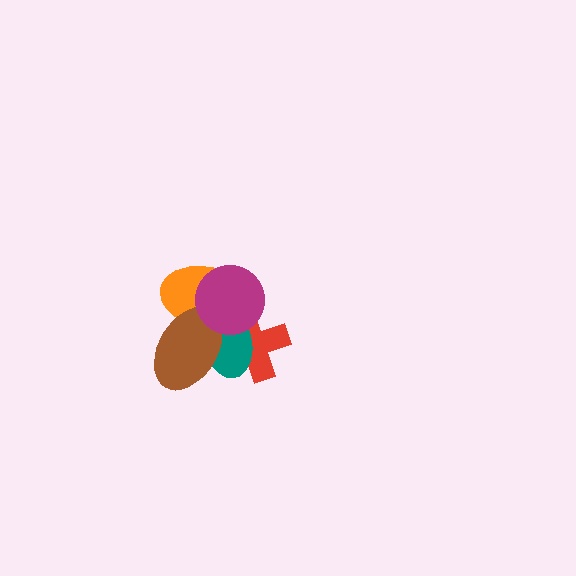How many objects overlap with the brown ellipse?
4 objects overlap with the brown ellipse.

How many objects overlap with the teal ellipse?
4 objects overlap with the teal ellipse.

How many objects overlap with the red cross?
4 objects overlap with the red cross.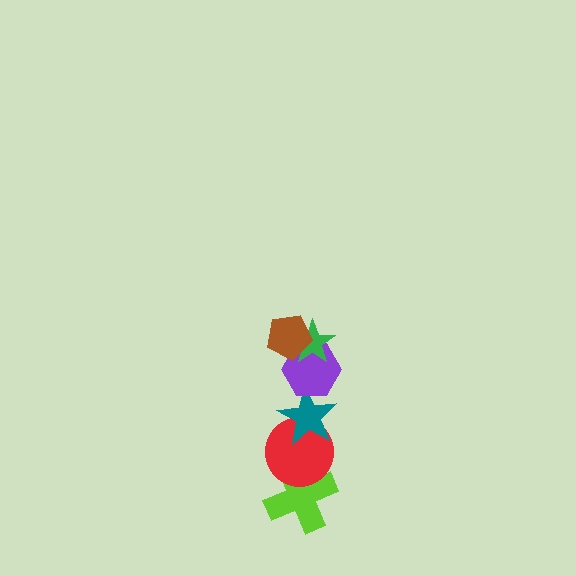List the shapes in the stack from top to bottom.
From top to bottom: the brown pentagon, the green star, the purple hexagon, the teal star, the red circle, the lime cross.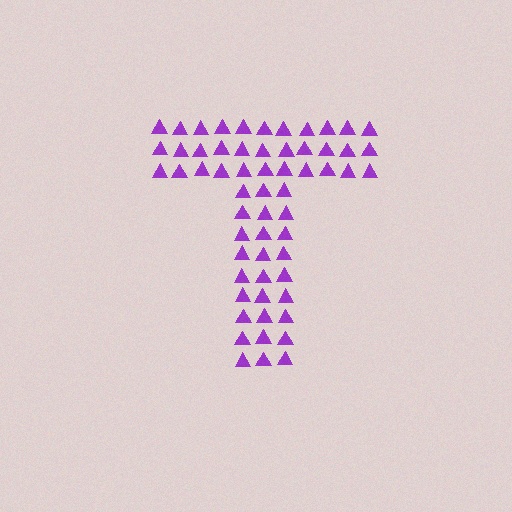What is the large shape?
The large shape is the letter T.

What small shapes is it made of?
It is made of small triangles.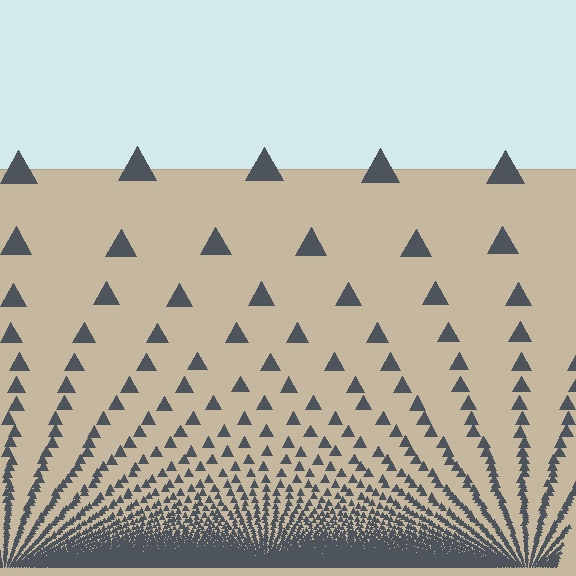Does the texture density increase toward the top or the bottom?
Density increases toward the bottom.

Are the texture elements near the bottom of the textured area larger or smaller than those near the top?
Smaller. The gradient is inverted — elements near the bottom are smaller and denser.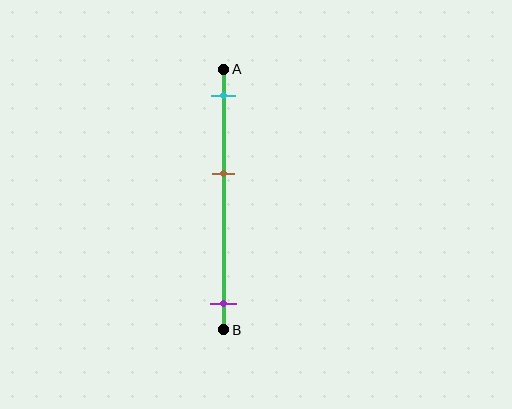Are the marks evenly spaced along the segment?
No, the marks are not evenly spaced.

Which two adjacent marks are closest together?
The cyan and brown marks are the closest adjacent pair.